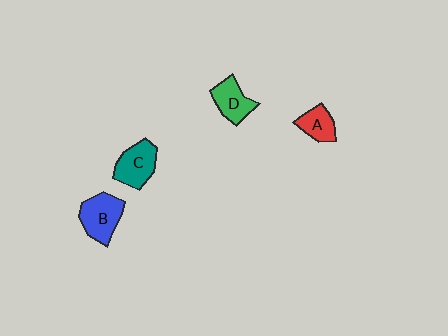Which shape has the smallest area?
Shape A (red).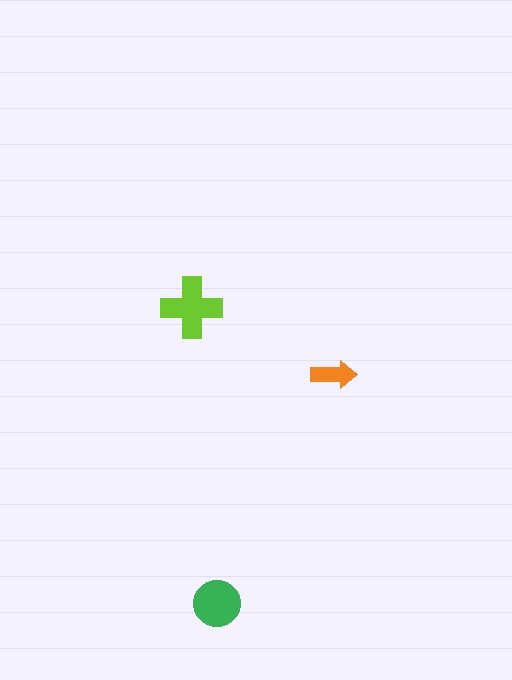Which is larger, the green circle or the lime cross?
The lime cross.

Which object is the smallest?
The orange arrow.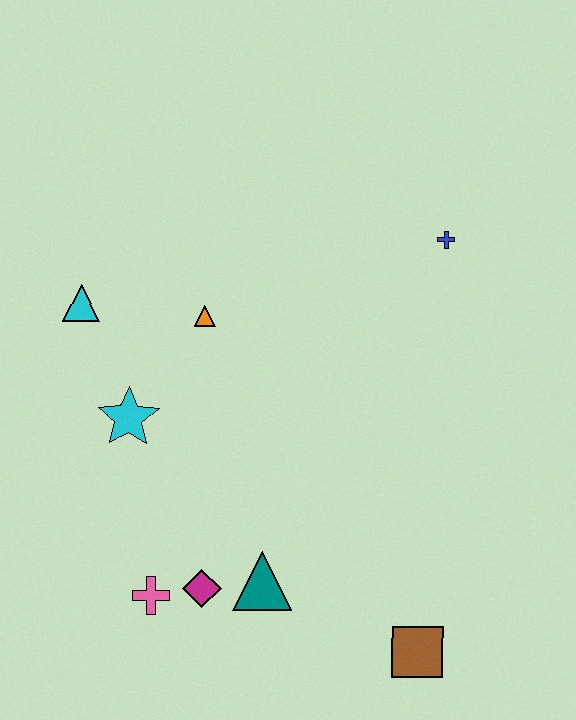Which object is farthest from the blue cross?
The pink cross is farthest from the blue cross.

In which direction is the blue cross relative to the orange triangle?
The blue cross is to the right of the orange triangle.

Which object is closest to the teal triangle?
The magenta diamond is closest to the teal triangle.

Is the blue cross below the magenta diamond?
No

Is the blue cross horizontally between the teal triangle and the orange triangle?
No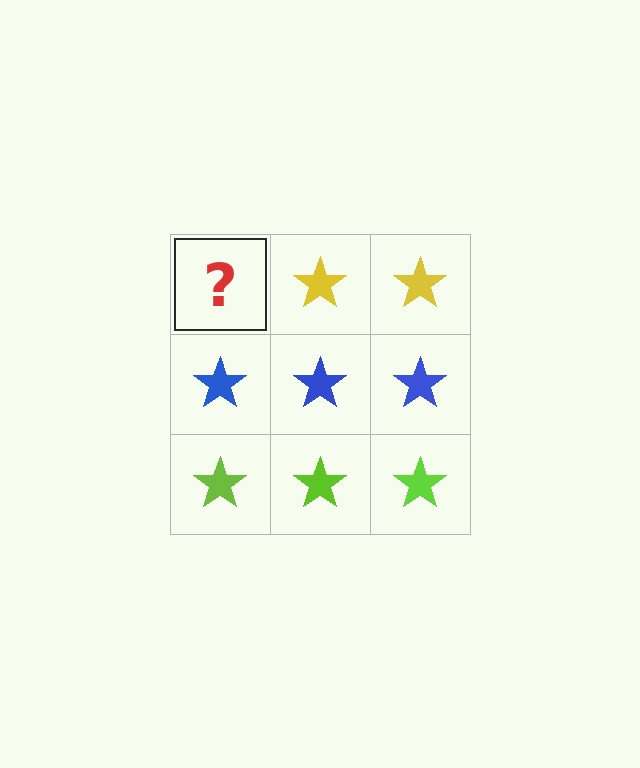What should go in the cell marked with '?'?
The missing cell should contain a yellow star.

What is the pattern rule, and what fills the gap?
The rule is that each row has a consistent color. The gap should be filled with a yellow star.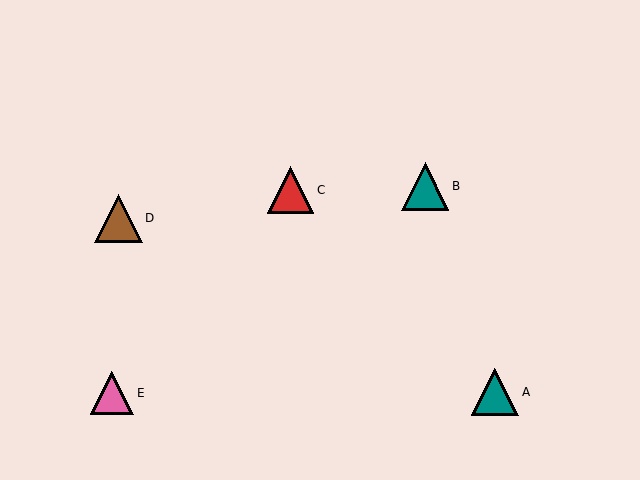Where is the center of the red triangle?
The center of the red triangle is at (291, 190).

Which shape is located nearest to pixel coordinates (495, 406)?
The teal triangle (labeled A) at (495, 392) is nearest to that location.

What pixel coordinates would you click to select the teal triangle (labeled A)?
Click at (495, 392) to select the teal triangle A.